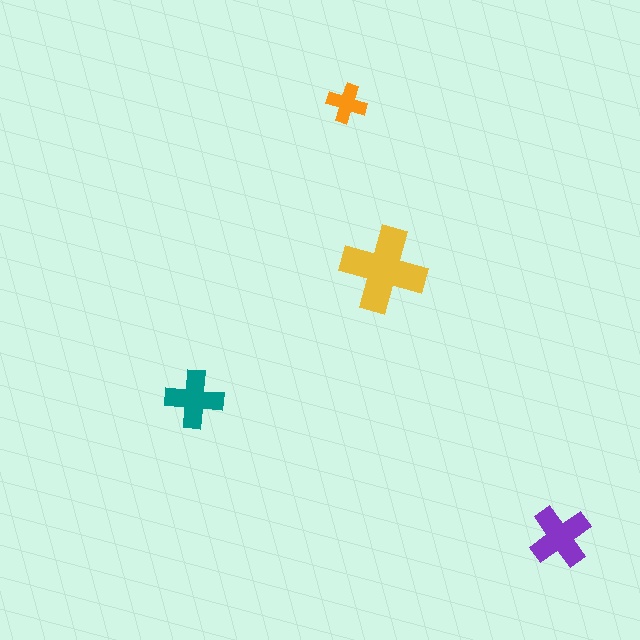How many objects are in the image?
There are 4 objects in the image.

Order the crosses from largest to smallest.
the yellow one, the purple one, the teal one, the orange one.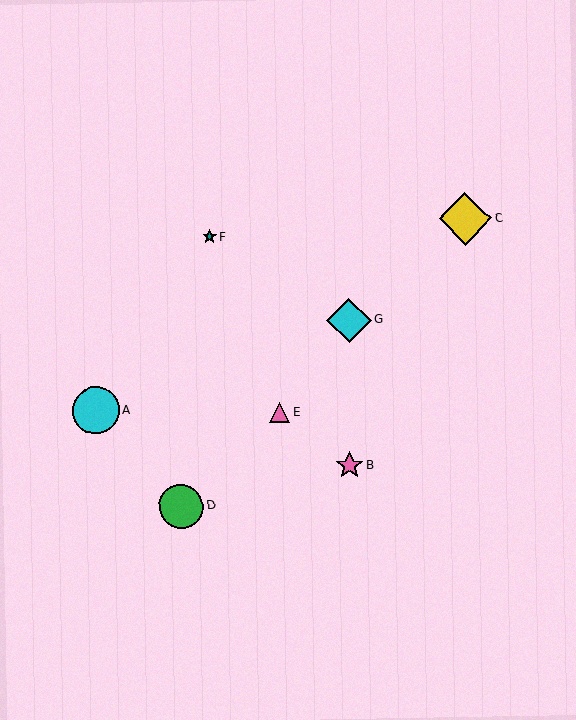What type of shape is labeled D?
Shape D is a green circle.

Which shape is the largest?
The yellow diamond (labeled C) is the largest.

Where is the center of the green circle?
The center of the green circle is at (181, 506).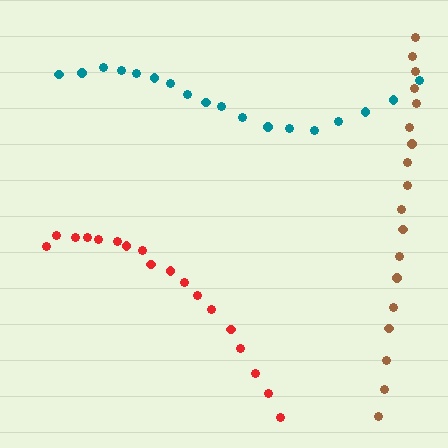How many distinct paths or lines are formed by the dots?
There are 3 distinct paths.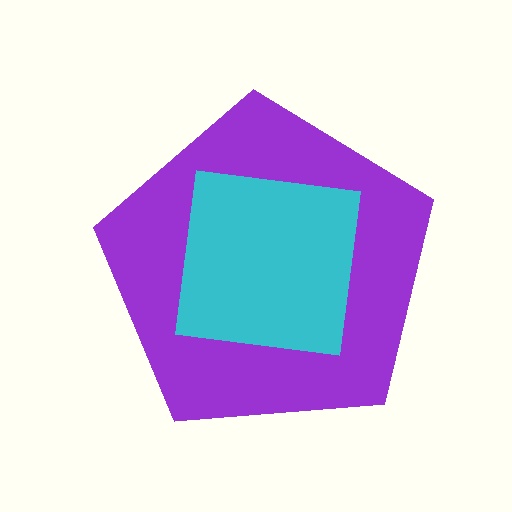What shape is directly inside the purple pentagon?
The cyan square.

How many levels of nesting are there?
2.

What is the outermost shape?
The purple pentagon.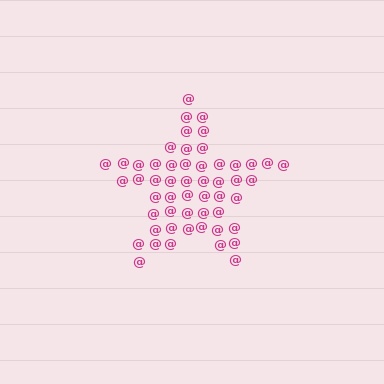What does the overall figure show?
The overall figure shows a star.